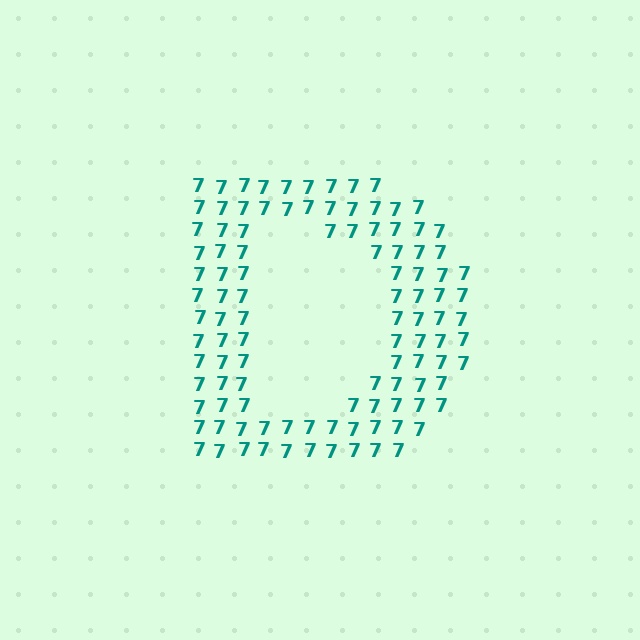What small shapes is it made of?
It is made of small digit 7's.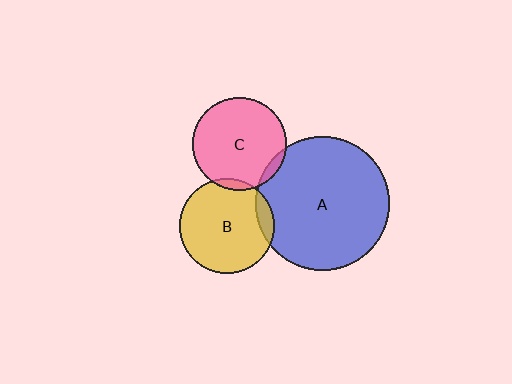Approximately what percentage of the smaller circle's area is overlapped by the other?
Approximately 10%.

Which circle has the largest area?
Circle A (blue).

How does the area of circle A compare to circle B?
Approximately 2.0 times.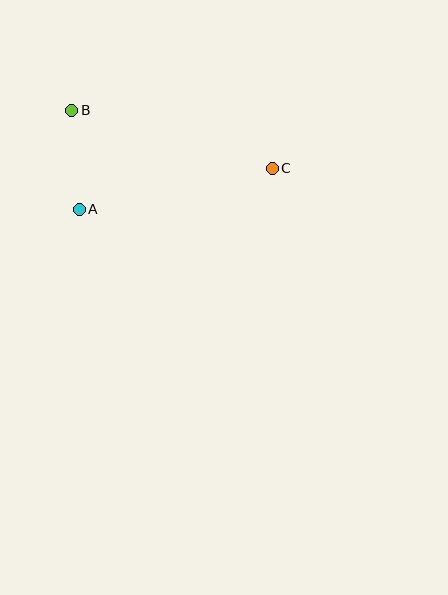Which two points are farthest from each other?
Points B and C are farthest from each other.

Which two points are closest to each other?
Points A and B are closest to each other.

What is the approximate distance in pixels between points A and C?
The distance between A and C is approximately 197 pixels.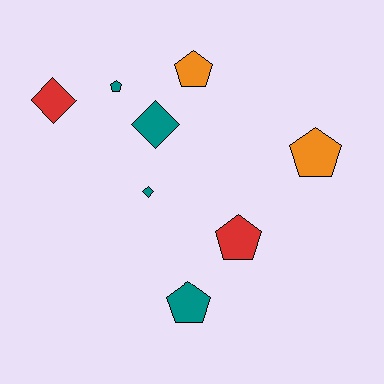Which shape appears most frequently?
Pentagon, with 5 objects.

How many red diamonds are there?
There is 1 red diamond.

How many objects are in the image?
There are 8 objects.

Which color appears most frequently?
Teal, with 4 objects.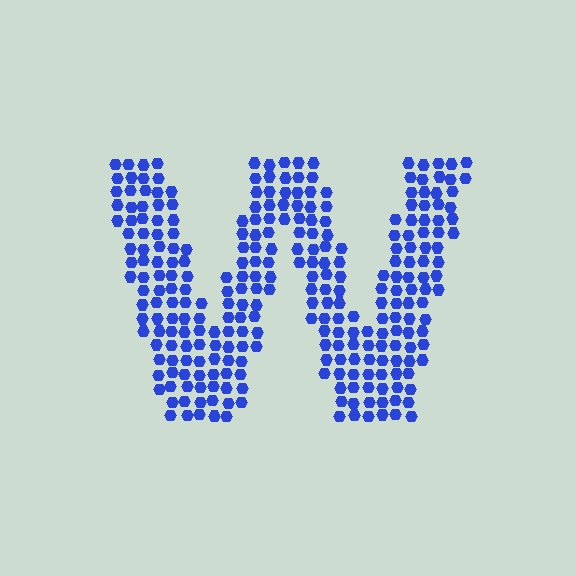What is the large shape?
The large shape is the letter W.